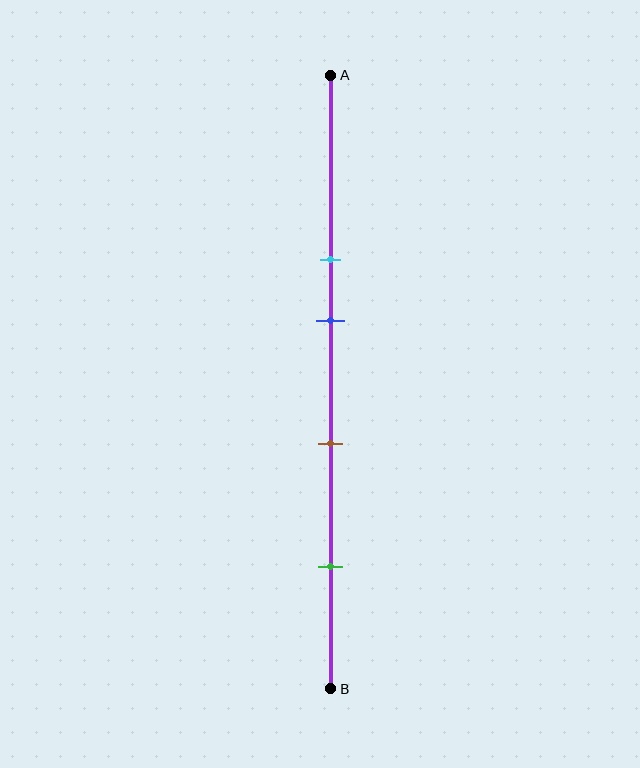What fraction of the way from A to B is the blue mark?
The blue mark is approximately 40% (0.4) of the way from A to B.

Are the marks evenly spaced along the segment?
No, the marks are not evenly spaced.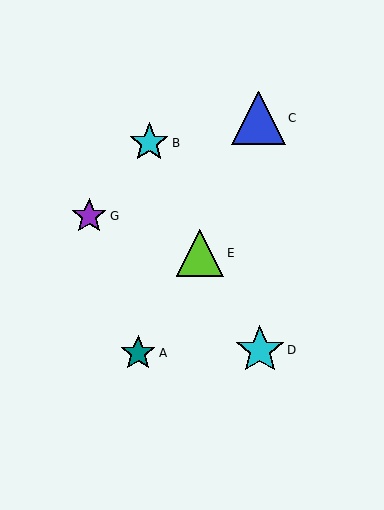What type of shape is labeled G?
Shape G is a purple star.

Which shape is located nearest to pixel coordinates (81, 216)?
The purple star (labeled G) at (89, 216) is nearest to that location.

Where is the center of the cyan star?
The center of the cyan star is at (260, 350).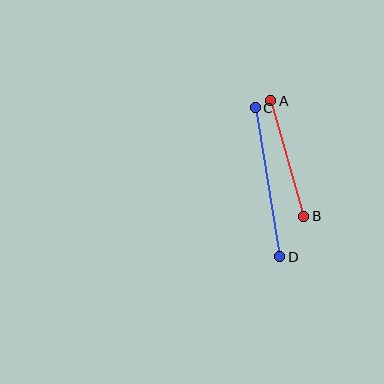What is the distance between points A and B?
The distance is approximately 120 pixels.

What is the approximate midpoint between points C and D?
The midpoint is at approximately (267, 182) pixels.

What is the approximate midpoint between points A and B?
The midpoint is at approximately (287, 159) pixels.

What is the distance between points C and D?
The distance is approximately 151 pixels.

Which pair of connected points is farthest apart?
Points C and D are farthest apart.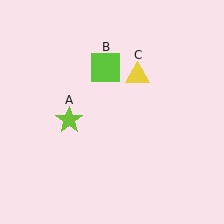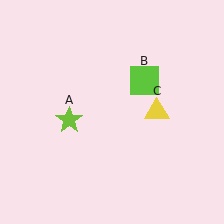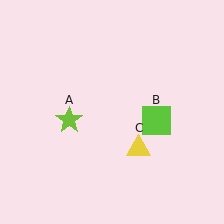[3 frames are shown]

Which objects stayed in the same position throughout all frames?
Lime star (object A) remained stationary.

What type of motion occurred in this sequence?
The lime square (object B), yellow triangle (object C) rotated clockwise around the center of the scene.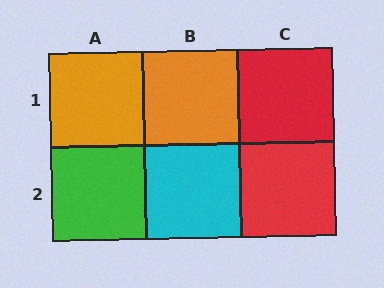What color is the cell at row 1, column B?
Orange.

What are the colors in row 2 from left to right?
Green, cyan, red.